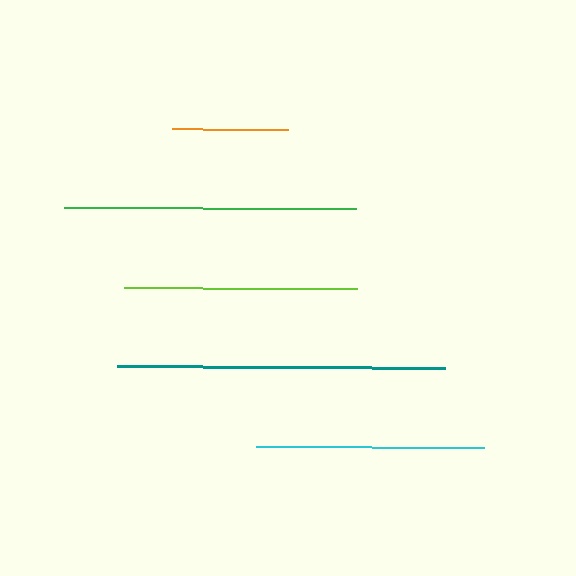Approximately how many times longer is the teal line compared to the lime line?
The teal line is approximately 1.4 times the length of the lime line.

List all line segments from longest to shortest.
From longest to shortest: teal, green, lime, cyan, orange.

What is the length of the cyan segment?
The cyan segment is approximately 228 pixels long.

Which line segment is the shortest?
The orange line is the shortest at approximately 116 pixels.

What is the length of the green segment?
The green segment is approximately 292 pixels long.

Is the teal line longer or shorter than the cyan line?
The teal line is longer than the cyan line.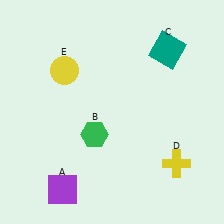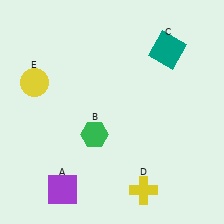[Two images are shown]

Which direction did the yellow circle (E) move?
The yellow circle (E) moved left.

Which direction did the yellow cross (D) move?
The yellow cross (D) moved left.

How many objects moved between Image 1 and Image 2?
2 objects moved between the two images.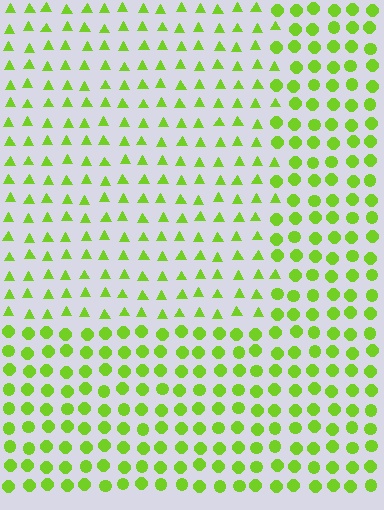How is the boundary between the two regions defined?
The boundary is defined by a change in element shape: triangles inside vs. circles outside. All elements share the same color and spacing.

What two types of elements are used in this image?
The image uses triangles inside the rectangle region and circles outside it.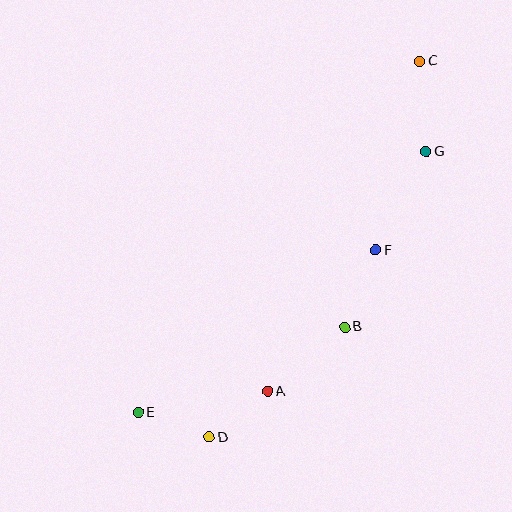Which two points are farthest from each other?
Points C and E are farthest from each other.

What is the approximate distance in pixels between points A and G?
The distance between A and G is approximately 287 pixels.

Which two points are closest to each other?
Points A and D are closest to each other.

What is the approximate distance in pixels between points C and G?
The distance between C and G is approximately 91 pixels.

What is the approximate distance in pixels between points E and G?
The distance between E and G is approximately 388 pixels.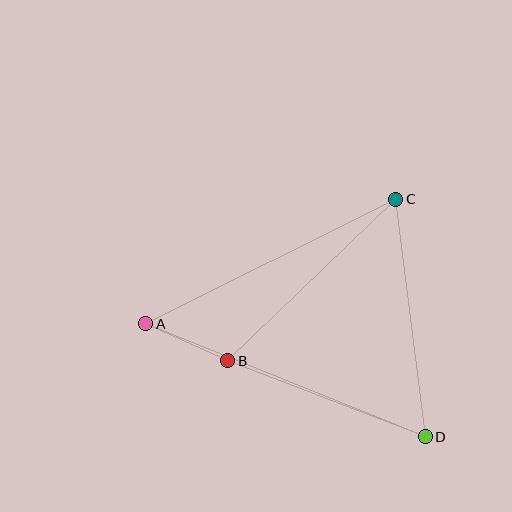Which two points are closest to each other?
Points A and B are closest to each other.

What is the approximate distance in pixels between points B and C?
The distance between B and C is approximately 233 pixels.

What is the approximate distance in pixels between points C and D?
The distance between C and D is approximately 239 pixels.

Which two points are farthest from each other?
Points A and D are farthest from each other.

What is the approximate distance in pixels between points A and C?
The distance between A and C is approximately 279 pixels.